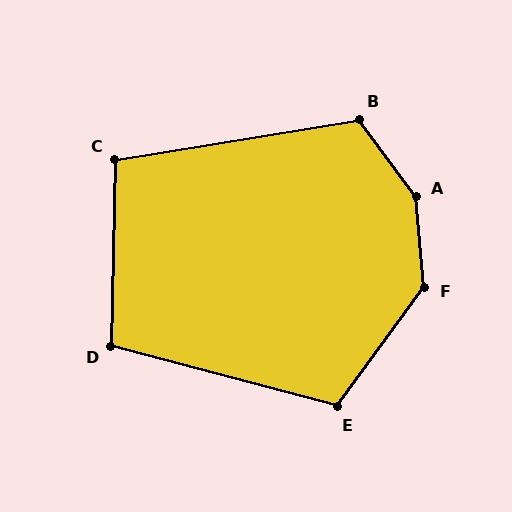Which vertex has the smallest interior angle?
C, at approximately 100 degrees.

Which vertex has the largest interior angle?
A, at approximately 148 degrees.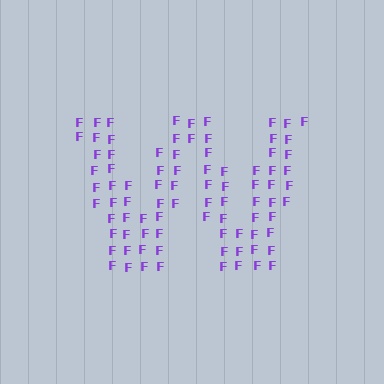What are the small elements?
The small elements are letter F's.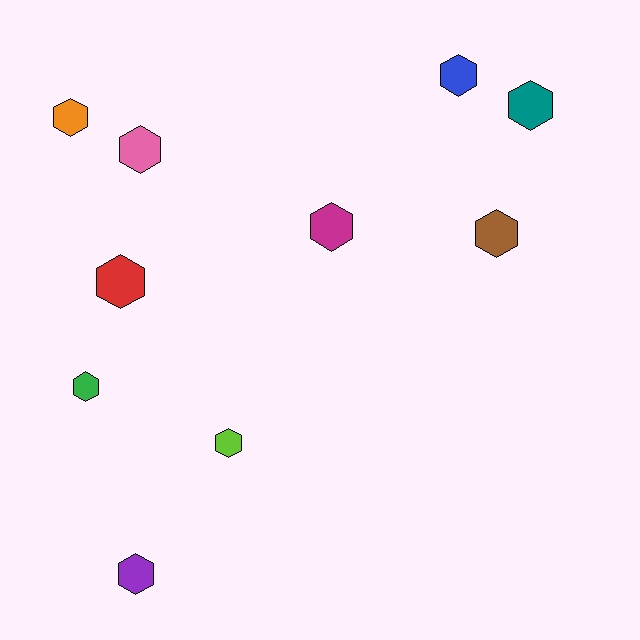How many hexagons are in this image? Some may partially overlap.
There are 10 hexagons.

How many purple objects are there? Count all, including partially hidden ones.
There is 1 purple object.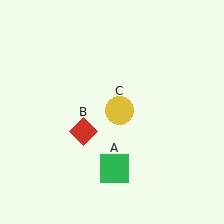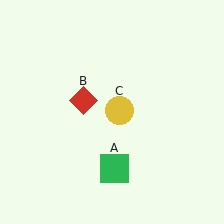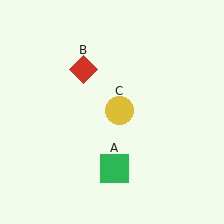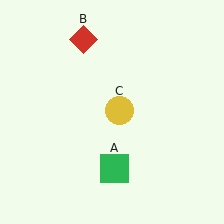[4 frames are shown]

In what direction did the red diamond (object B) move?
The red diamond (object B) moved up.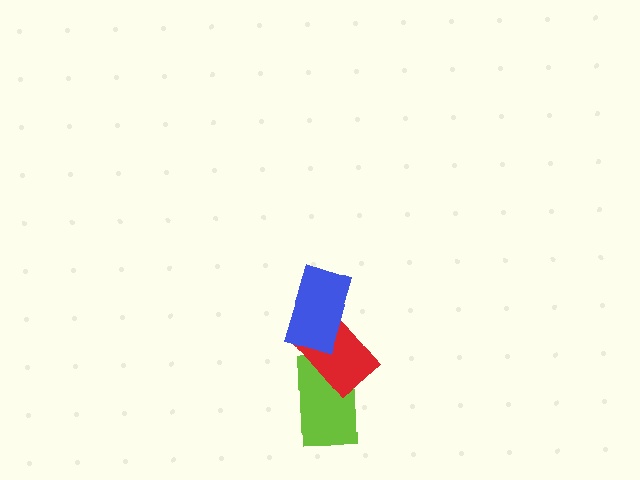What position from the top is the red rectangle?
The red rectangle is 2nd from the top.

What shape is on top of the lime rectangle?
The red rectangle is on top of the lime rectangle.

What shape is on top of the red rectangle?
The blue rectangle is on top of the red rectangle.